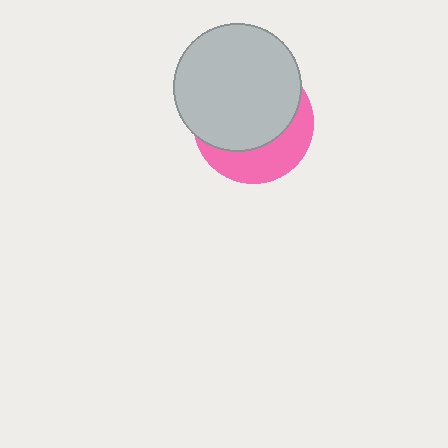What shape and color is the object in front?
The object in front is a light gray circle.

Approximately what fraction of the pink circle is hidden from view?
Roughly 65% of the pink circle is hidden behind the light gray circle.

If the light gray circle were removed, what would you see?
You would see the complete pink circle.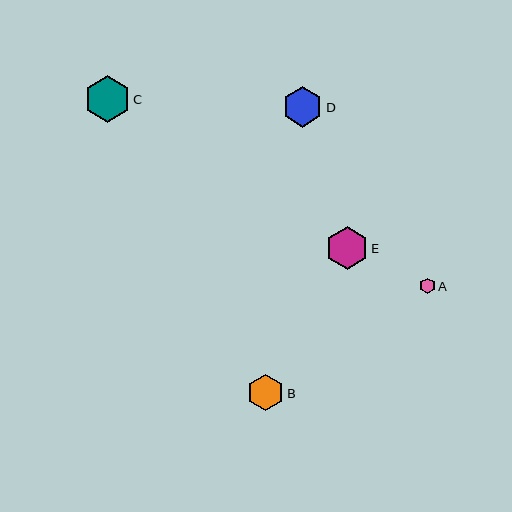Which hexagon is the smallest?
Hexagon A is the smallest with a size of approximately 15 pixels.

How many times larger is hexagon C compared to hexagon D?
Hexagon C is approximately 1.1 times the size of hexagon D.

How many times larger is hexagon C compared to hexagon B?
Hexagon C is approximately 1.3 times the size of hexagon B.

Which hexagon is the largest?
Hexagon C is the largest with a size of approximately 46 pixels.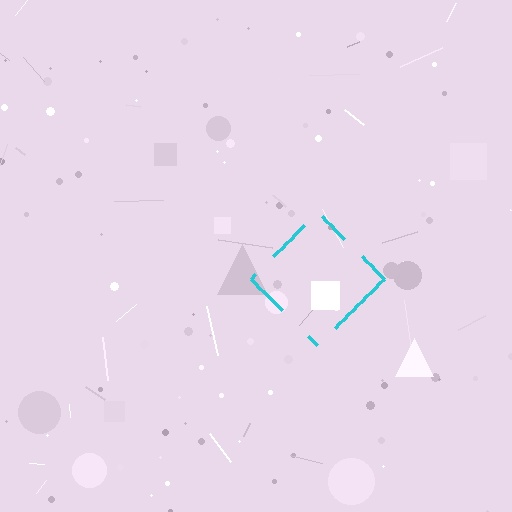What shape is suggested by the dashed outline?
The dashed outline suggests a diamond.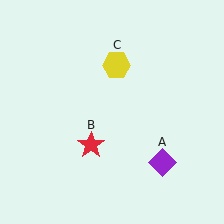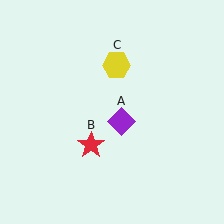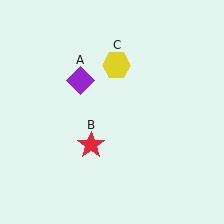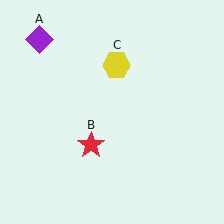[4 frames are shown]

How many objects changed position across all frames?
1 object changed position: purple diamond (object A).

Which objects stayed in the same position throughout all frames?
Red star (object B) and yellow hexagon (object C) remained stationary.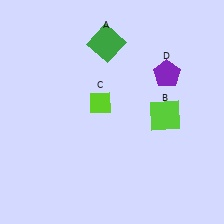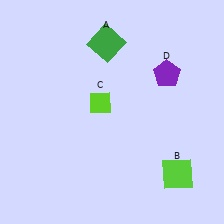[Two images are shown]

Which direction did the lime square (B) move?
The lime square (B) moved down.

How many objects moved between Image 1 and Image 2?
1 object moved between the two images.